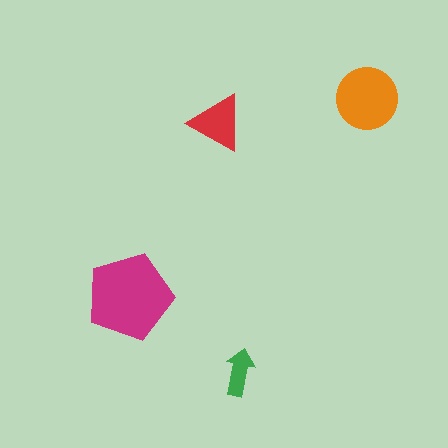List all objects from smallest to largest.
The green arrow, the red triangle, the orange circle, the magenta pentagon.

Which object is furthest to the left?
The magenta pentagon is leftmost.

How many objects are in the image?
There are 4 objects in the image.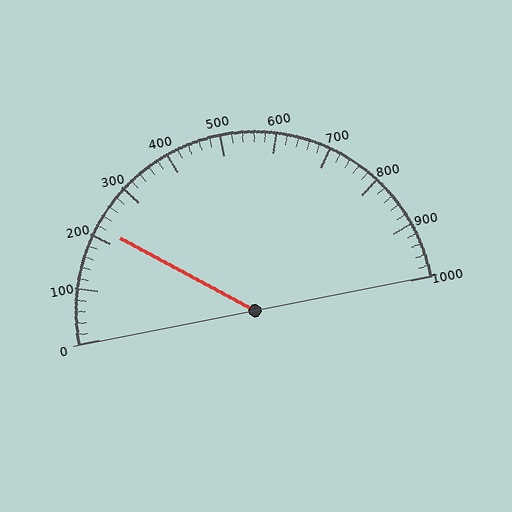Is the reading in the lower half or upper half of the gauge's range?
The reading is in the lower half of the range (0 to 1000).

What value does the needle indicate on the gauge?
The needle indicates approximately 220.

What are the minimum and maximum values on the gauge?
The gauge ranges from 0 to 1000.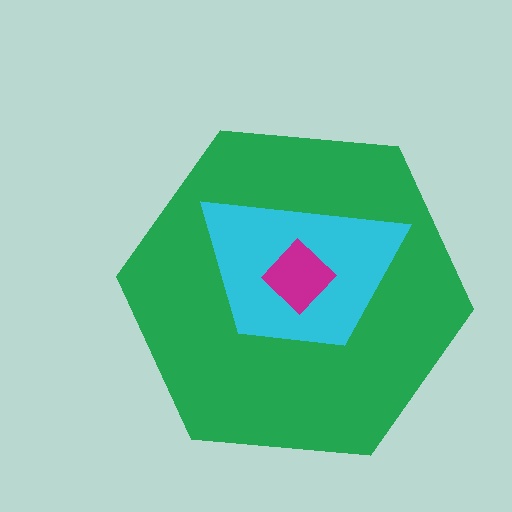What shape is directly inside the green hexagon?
The cyan trapezoid.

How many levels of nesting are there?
3.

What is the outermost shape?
The green hexagon.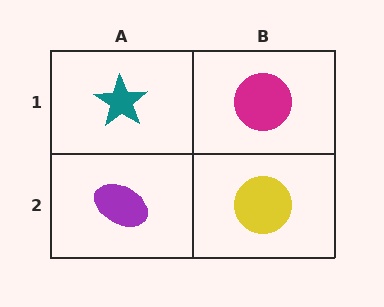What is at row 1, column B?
A magenta circle.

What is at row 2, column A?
A purple ellipse.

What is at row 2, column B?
A yellow circle.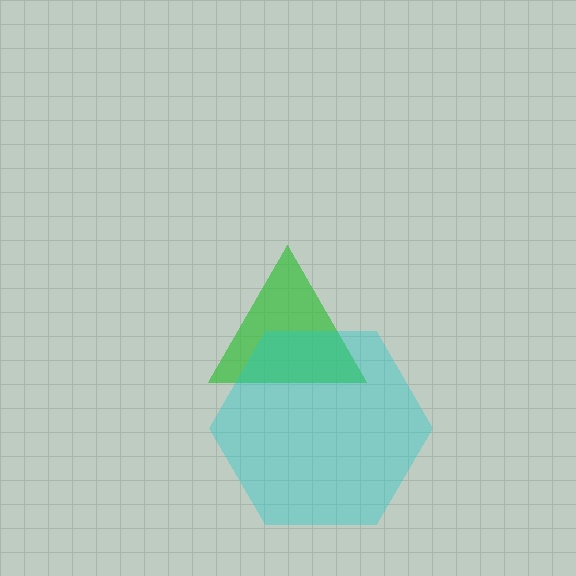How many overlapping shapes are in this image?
There are 2 overlapping shapes in the image.